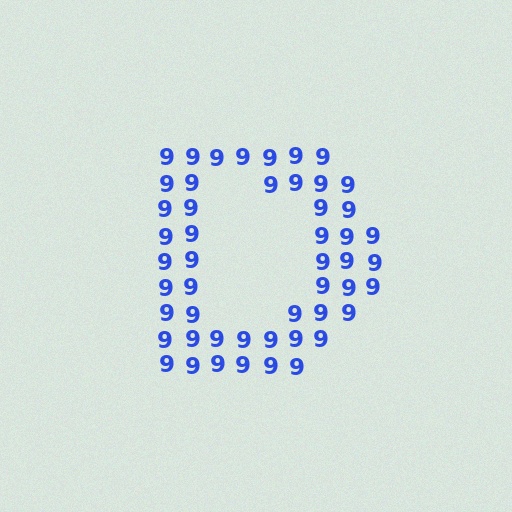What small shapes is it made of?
It is made of small digit 9's.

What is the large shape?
The large shape is the letter D.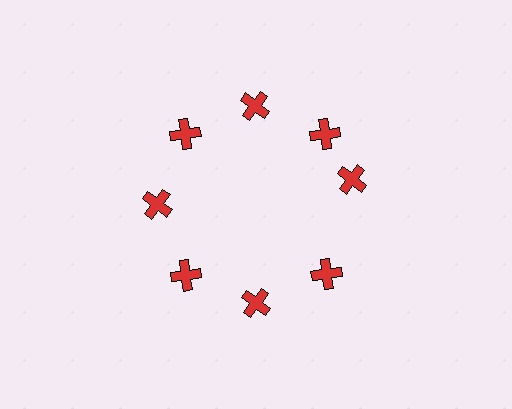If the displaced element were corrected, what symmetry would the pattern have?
It would have 8-fold rotational symmetry — the pattern would map onto itself every 45 degrees.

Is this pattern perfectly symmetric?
No. The 8 red crosses are arranged in a ring, but one element near the 3 o'clock position is rotated out of alignment along the ring, breaking the 8-fold rotational symmetry.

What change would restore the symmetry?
The symmetry would be restored by rotating it back into even spacing with its neighbors so that all 8 crosses sit at equal angles and equal distance from the center.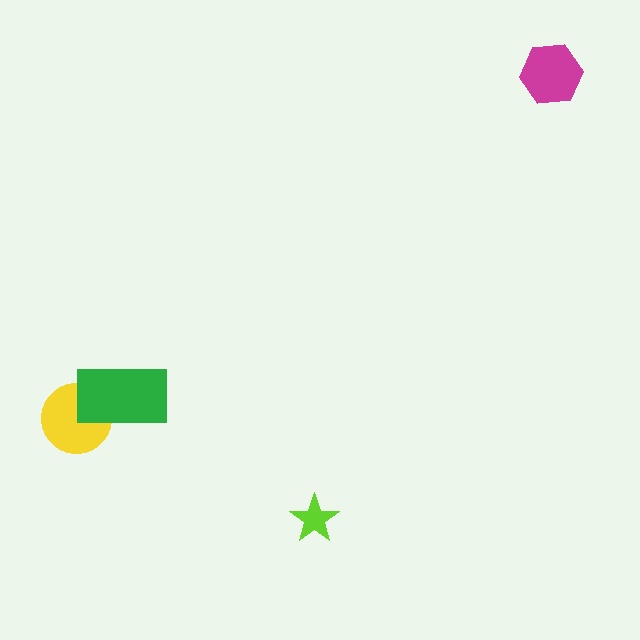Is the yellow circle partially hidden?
Yes, it is partially covered by another shape.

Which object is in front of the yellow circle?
The green rectangle is in front of the yellow circle.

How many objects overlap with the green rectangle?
1 object overlaps with the green rectangle.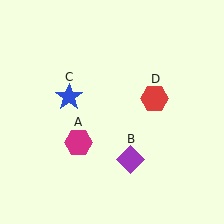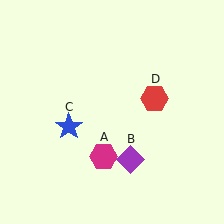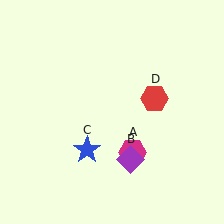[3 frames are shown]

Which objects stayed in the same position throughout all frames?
Purple diamond (object B) and red hexagon (object D) remained stationary.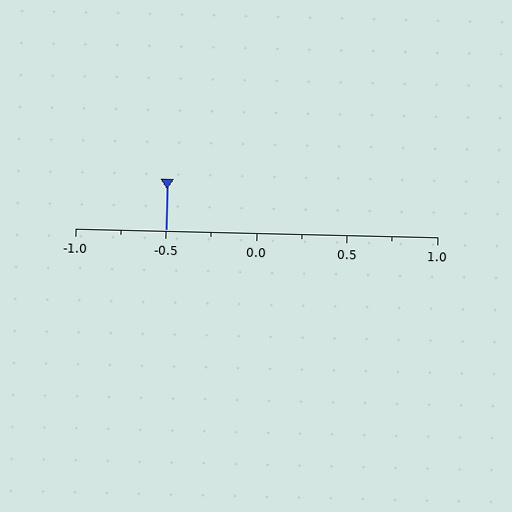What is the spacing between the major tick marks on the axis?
The major ticks are spaced 0.5 apart.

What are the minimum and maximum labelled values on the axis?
The axis runs from -1.0 to 1.0.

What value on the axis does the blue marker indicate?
The marker indicates approximately -0.5.